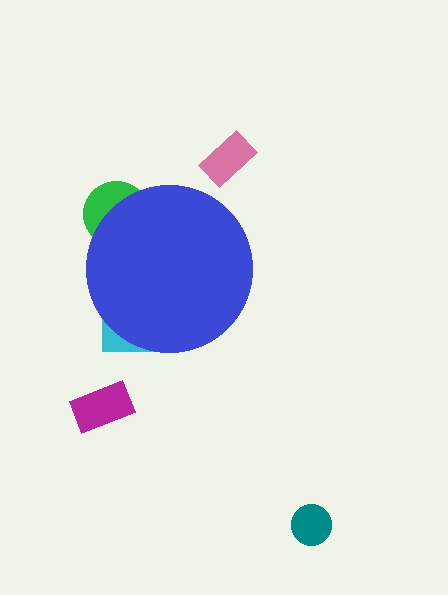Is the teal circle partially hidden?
No, the teal circle is fully visible.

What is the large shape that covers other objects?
A blue circle.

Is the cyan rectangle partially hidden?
Yes, the cyan rectangle is partially hidden behind the blue circle.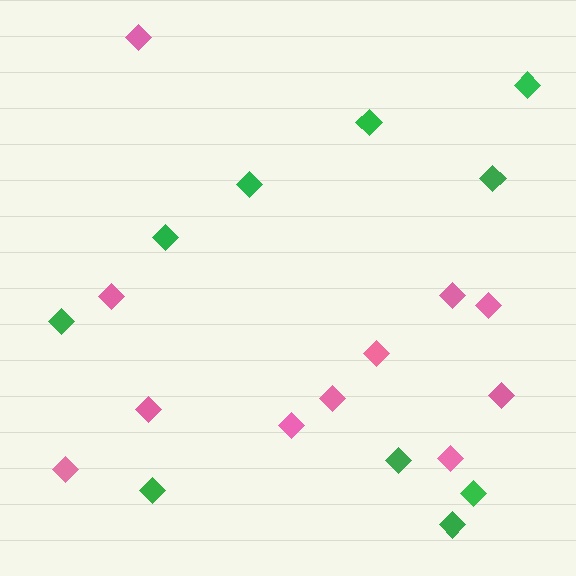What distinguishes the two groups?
There are 2 groups: one group of pink diamonds (11) and one group of green diamonds (10).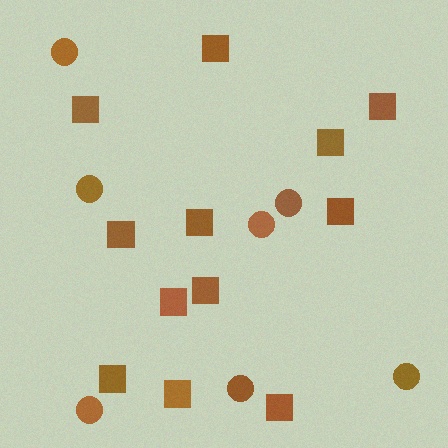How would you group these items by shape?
There are 2 groups: one group of squares (12) and one group of circles (7).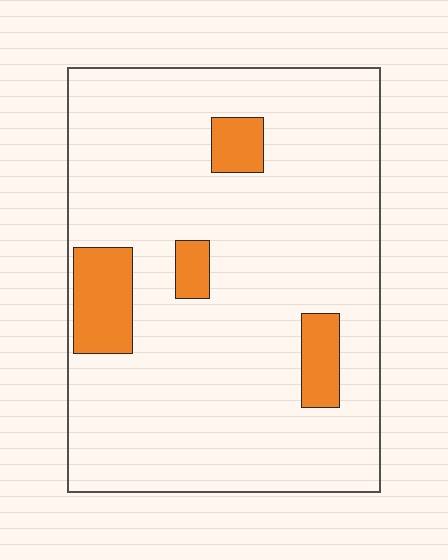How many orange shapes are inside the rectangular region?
4.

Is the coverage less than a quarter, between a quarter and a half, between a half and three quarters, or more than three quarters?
Less than a quarter.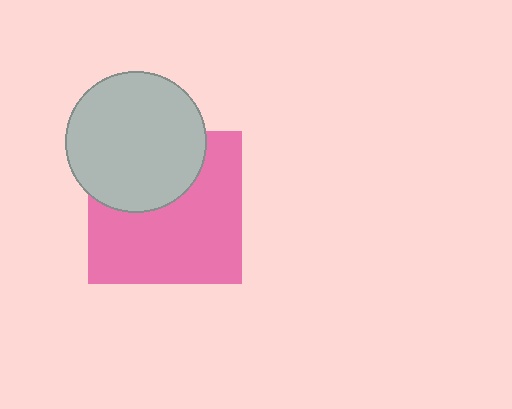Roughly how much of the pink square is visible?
About half of it is visible (roughly 64%).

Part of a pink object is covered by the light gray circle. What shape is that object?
It is a square.